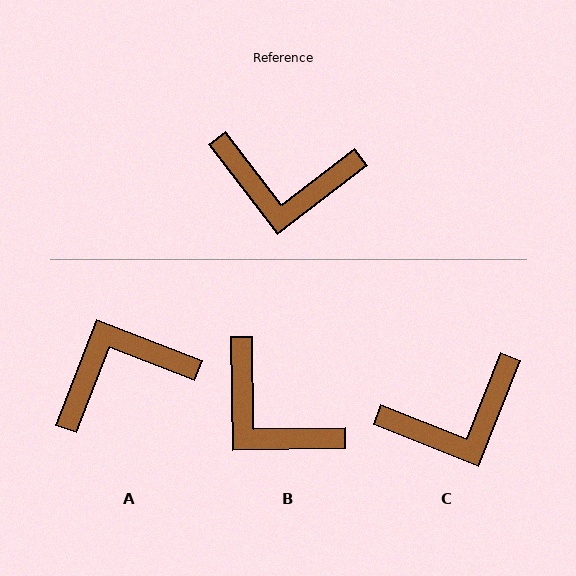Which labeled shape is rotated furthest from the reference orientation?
A, about 149 degrees away.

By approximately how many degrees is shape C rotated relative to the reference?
Approximately 31 degrees counter-clockwise.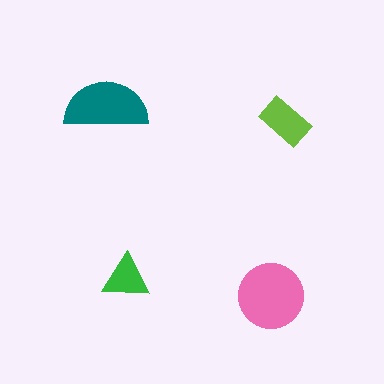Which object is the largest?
The pink circle.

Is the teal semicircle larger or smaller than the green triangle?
Larger.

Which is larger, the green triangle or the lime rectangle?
The lime rectangle.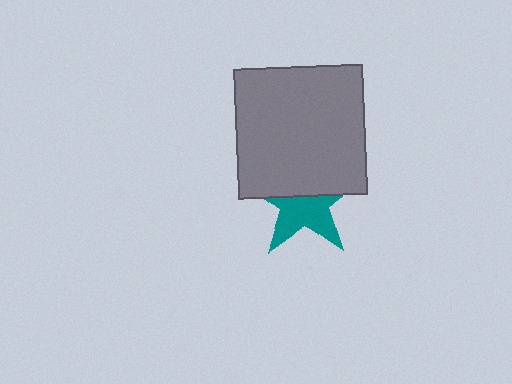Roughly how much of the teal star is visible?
About half of it is visible (roughly 51%).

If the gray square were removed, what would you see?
You would see the complete teal star.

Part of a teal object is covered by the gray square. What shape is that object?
It is a star.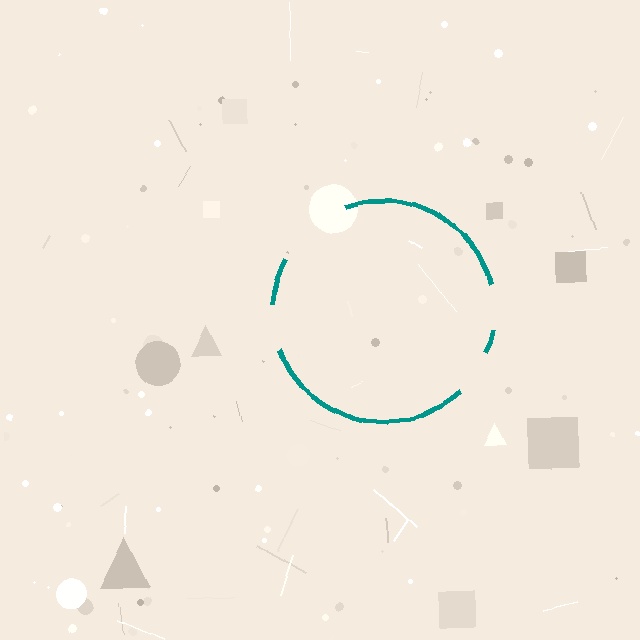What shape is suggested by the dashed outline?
The dashed outline suggests a circle.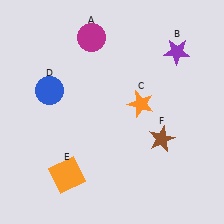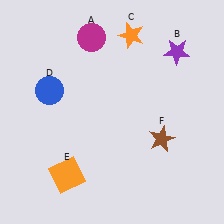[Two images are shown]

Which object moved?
The orange star (C) moved up.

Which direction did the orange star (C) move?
The orange star (C) moved up.